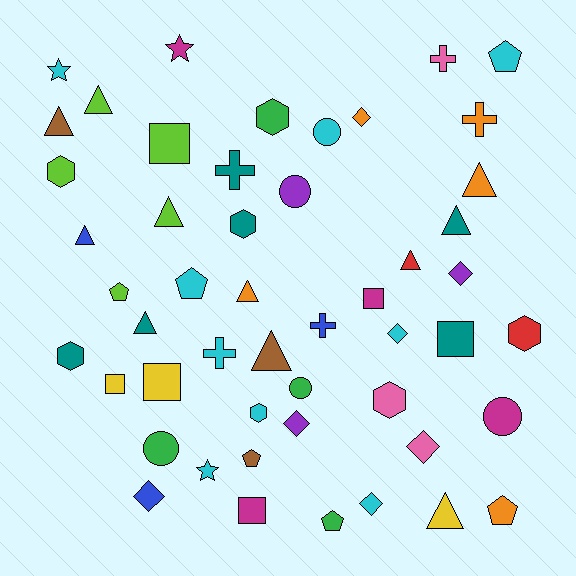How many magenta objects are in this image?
There are 4 magenta objects.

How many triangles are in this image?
There are 11 triangles.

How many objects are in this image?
There are 50 objects.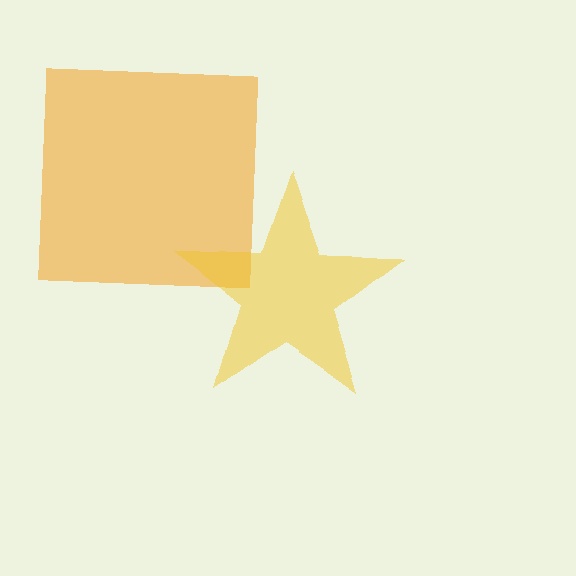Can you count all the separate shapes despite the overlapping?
Yes, there are 2 separate shapes.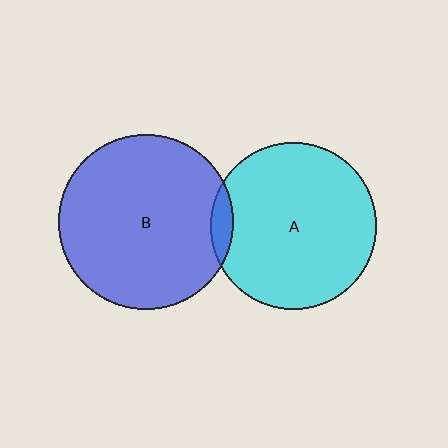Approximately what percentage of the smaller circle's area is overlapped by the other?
Approximately 5%.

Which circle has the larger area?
Circle B (blue).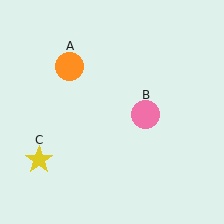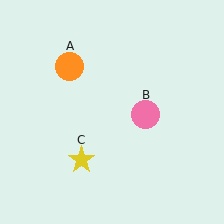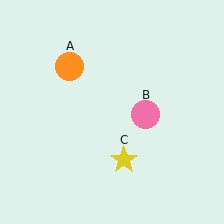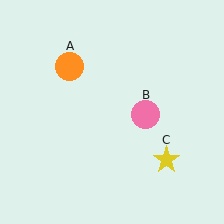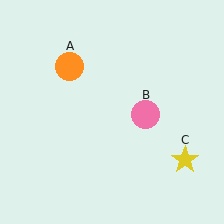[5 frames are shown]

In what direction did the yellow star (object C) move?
The yellow star (object C) moved right.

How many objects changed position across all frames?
1 object changed position: yellow star (object C).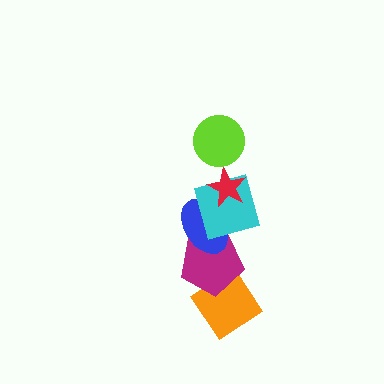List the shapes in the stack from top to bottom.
From top to bottom: the lime circle, the red star, the cyan square, the blue ellipse, the magenta pentagon, the orange diamond.